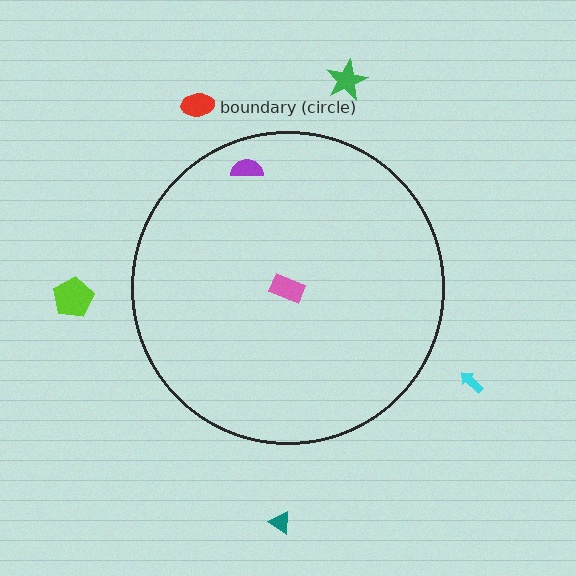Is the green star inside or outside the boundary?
Outside.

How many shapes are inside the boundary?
2 inside, 5 outside.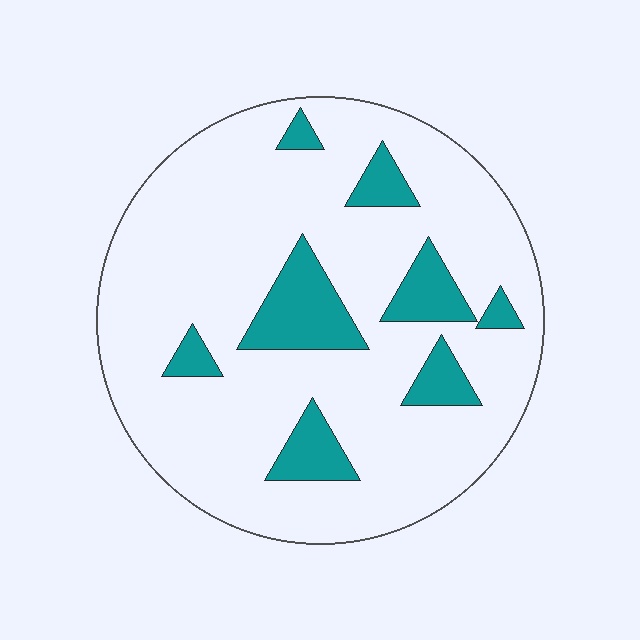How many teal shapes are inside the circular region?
8.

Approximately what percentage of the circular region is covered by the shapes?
Approximately 15%.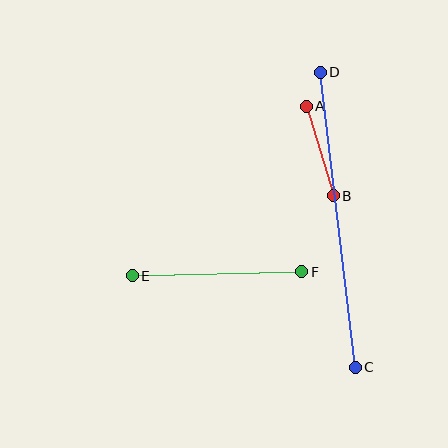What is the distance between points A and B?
The distance is approximately 93 pixels.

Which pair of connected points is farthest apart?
Points C and D are farthest apart.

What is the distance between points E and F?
The distance is approximately 170 pixels.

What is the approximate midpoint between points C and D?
The midpoint is at approximately (338, 220) pixels.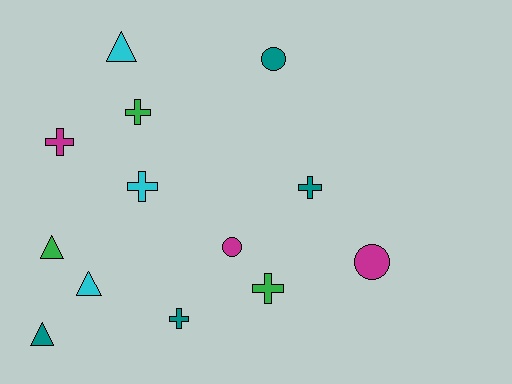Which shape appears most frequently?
Cross, with 6 objects.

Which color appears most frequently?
Teal, with 4 objects.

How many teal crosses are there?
There are 2 teal crosses.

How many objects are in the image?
There are 13 objects.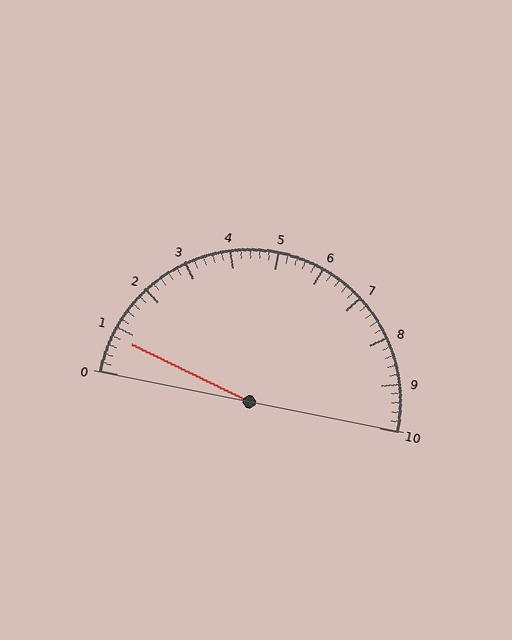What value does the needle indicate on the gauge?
The needle indicates approximately 0.8.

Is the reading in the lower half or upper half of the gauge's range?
The reading is in the lower half of the range (0 to 10).